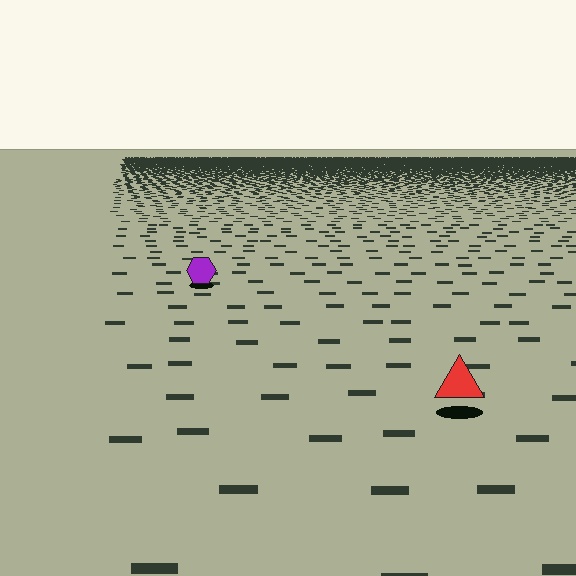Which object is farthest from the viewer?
The purple hexagon is farthest from the viewer. It appears smaller and the ground texture around it is denser.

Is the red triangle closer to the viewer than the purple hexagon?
Yes. The red triangle is closer — you can tell from the texture gradient: the ground texture is coarser near it.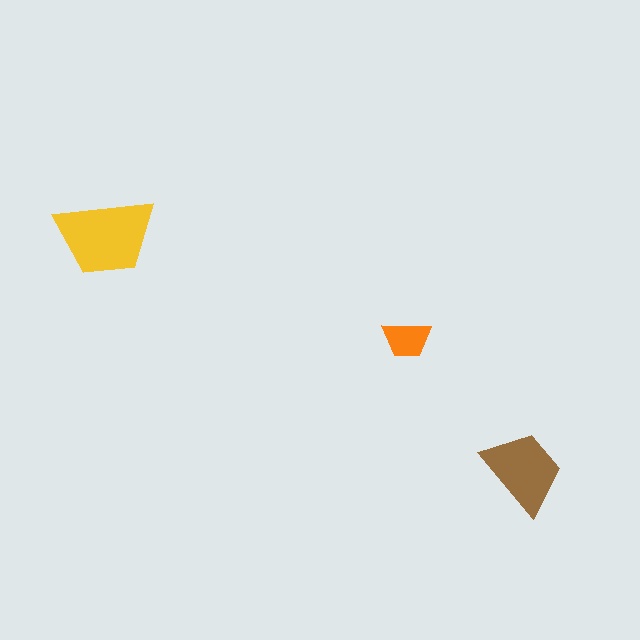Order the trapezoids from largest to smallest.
the yellow one, the brown one, the orange one.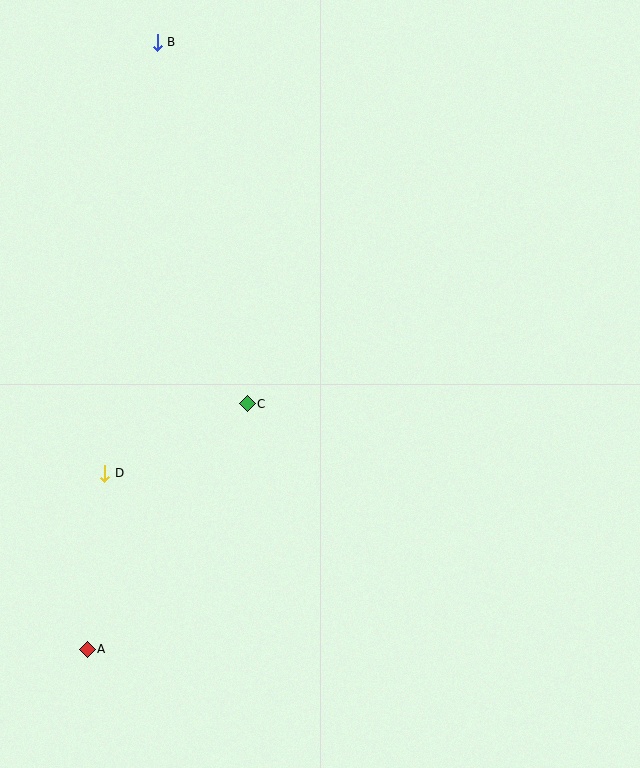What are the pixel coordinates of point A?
Point A is at (87, 649).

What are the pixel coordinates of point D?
Point D is at (105, 473).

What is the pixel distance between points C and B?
The distance between C and B is 373 pixels.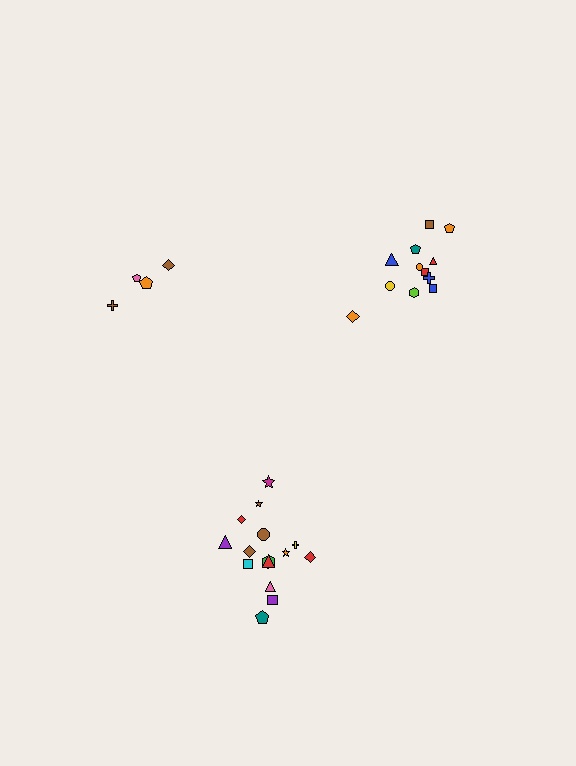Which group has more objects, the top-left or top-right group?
The top-right group.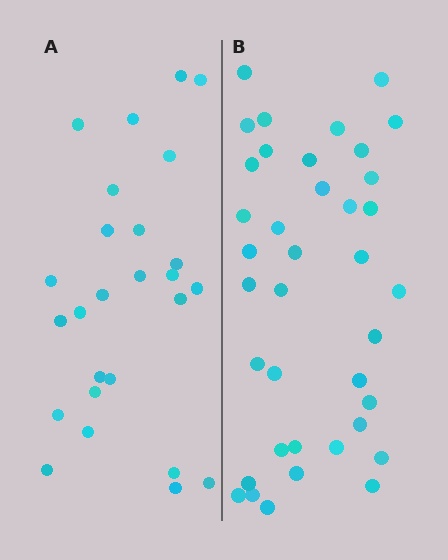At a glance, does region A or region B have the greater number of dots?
Region B (the right region) has more dots.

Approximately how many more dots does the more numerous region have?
Region B has roughly 12 or so more dots than region A.